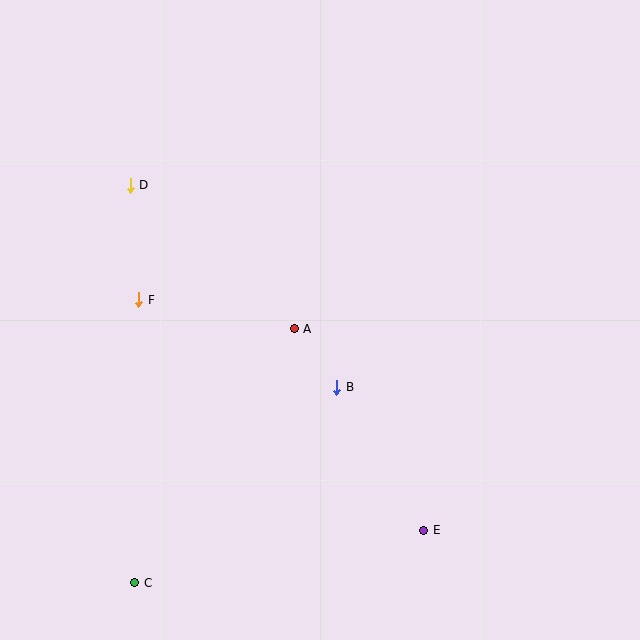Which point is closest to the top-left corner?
Point D is closest to the top-left corner.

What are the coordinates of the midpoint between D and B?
The midpoint between D and B is at (233, 286).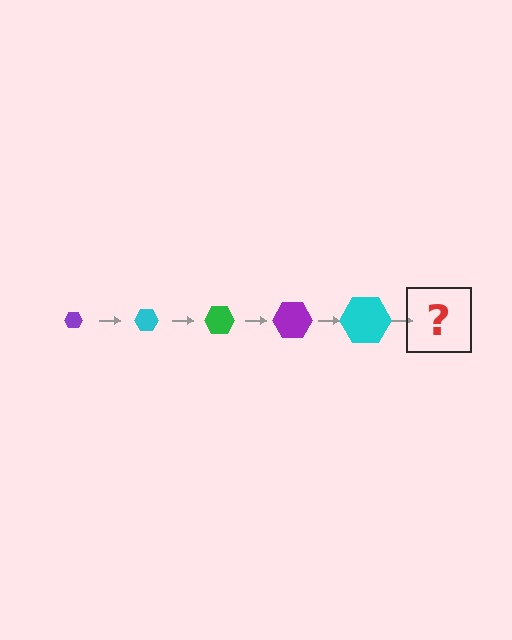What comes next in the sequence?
The next element should be a green hexagon, larger than the previous one.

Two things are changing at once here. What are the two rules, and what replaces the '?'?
The two rules are that the hexagon grows larger each step and the color cycles through purple, cyan, and green. The '?' should be a green hexagon, larger than the previous one.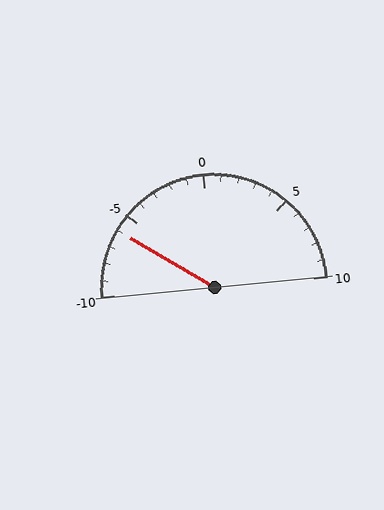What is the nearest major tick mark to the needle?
The nearest major tick mark is -5.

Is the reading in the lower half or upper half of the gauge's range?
The reading is in the lower half of the range (-10 to 10).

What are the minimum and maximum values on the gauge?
The gauge ranges from -10 to 10.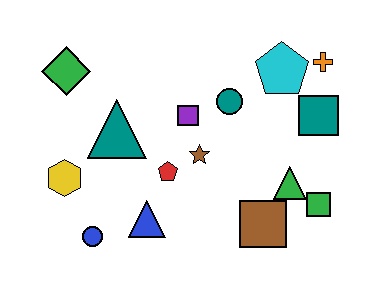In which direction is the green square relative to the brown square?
The green square is to the right of the brown square.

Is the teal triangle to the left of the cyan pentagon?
Yes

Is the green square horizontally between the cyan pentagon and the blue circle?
No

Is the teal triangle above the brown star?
Yes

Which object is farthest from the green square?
The green diamond is farthest from the green square.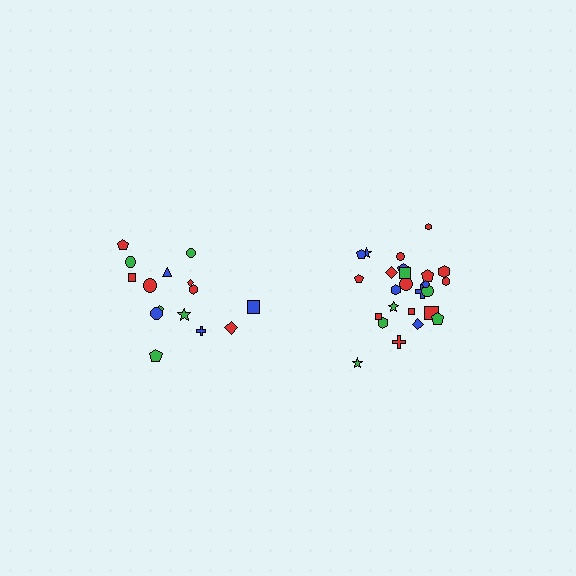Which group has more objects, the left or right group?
The right group.